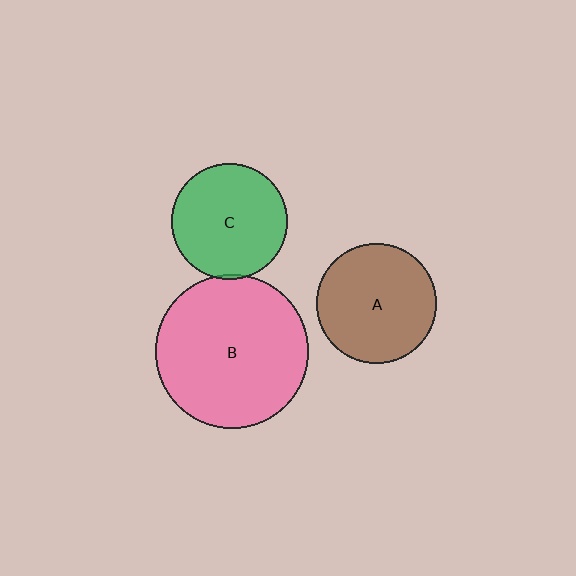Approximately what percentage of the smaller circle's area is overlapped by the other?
Approximately 5%.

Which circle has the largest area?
Circle B (pink).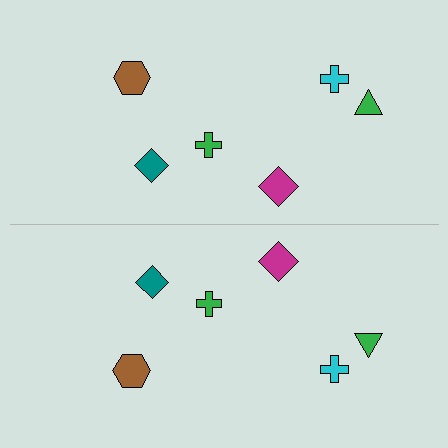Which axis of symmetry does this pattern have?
The pattern has a horizontal axis of symmetry running through the center of the image.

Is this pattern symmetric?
Yes, this pattern has bilateral (reflection) symmetry.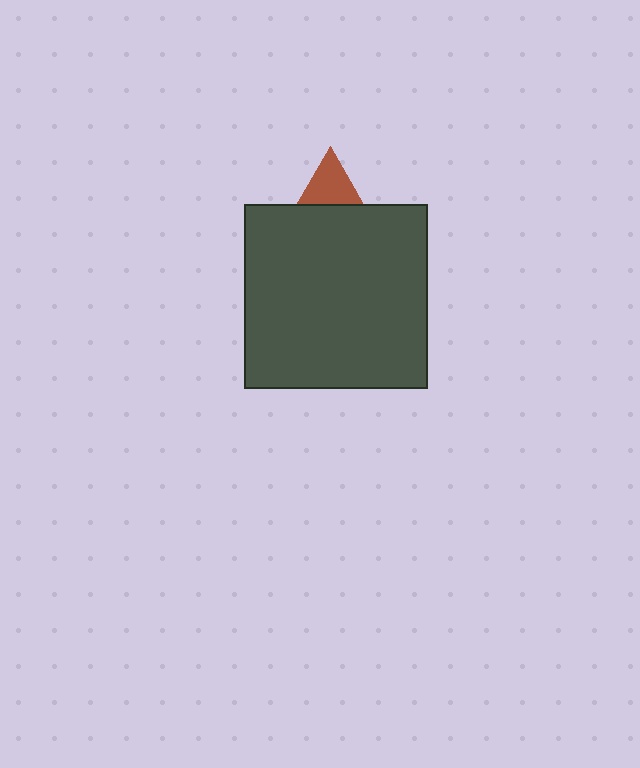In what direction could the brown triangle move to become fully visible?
The brown triangle could move up. That would shift it out from behind the dark gray square entirely.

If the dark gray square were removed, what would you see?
You would see the complete brown triangle.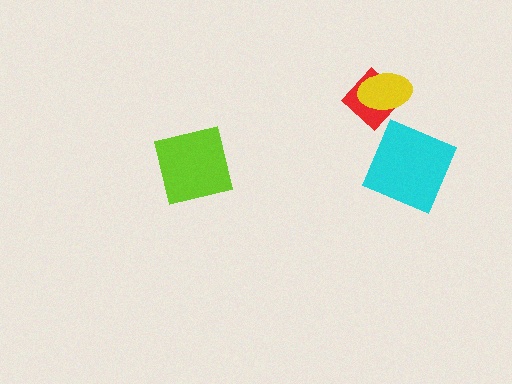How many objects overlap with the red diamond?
1 object overlaps with the red diamond.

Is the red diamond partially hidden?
Yes, it is partially covered by another shape.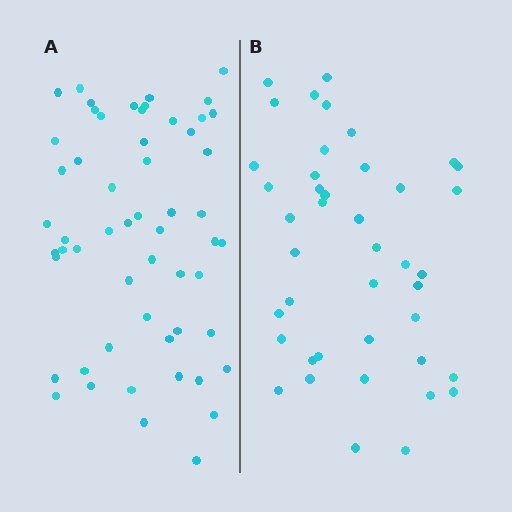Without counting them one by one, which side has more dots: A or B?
Region A (the left region) has more dots.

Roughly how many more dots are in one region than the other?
Region A has approximately 15 more dots than region B.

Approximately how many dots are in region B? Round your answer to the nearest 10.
About 40 dots. (The exact count is 42, which rounds to 40.)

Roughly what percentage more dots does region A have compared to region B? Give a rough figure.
About 35% more.